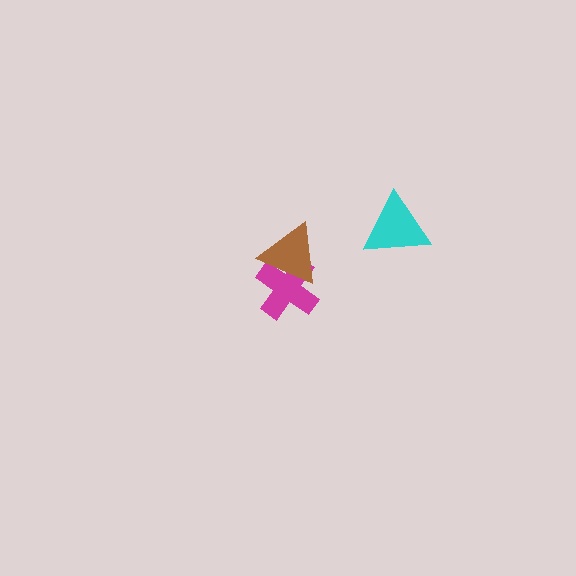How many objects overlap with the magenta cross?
1 object overlaps with the magenta cross.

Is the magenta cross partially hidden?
Yes, it is partially covered by another shape.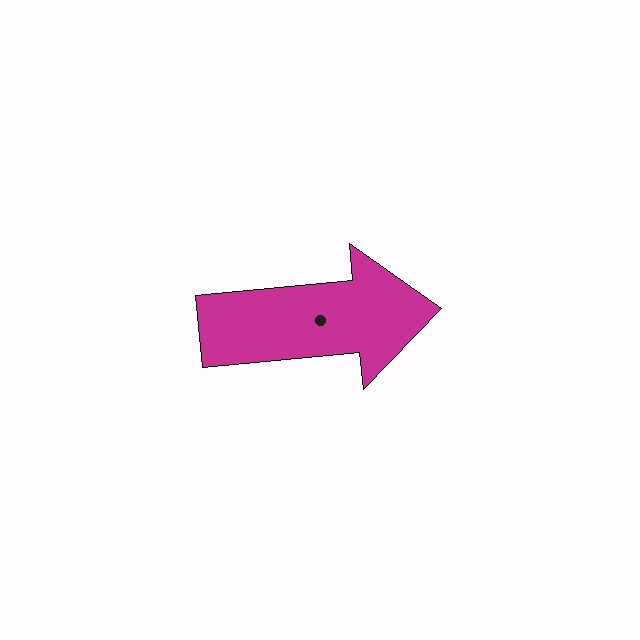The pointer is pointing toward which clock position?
Roughly 3 o'clock.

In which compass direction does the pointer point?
East.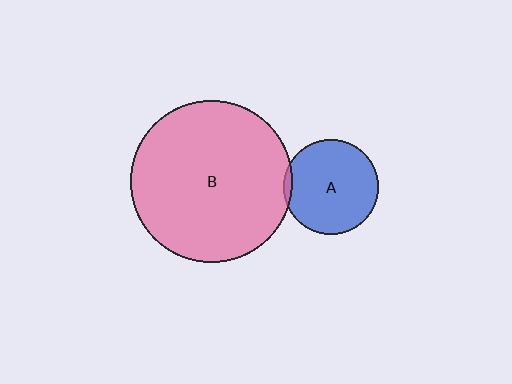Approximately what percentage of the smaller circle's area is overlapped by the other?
Approximately 5%.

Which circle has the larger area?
Circle B (pink).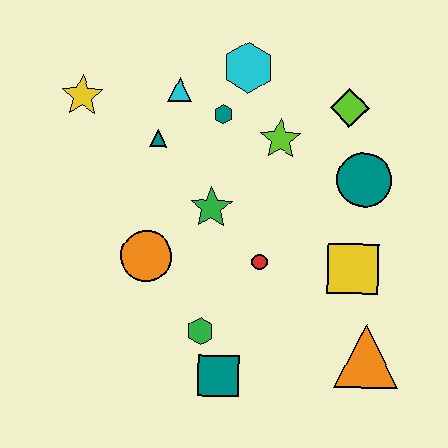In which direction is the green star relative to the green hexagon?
The green star is above the green hexagon.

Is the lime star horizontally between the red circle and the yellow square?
Yes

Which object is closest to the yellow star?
The teal triangle is closest to the yellow star.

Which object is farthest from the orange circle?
The lime diamond is farthest from the orange circle.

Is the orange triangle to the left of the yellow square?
No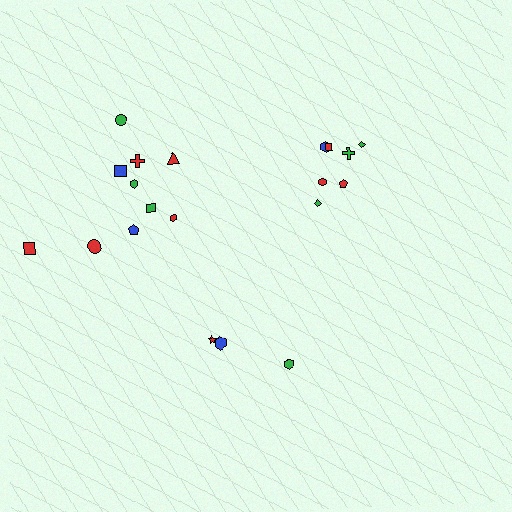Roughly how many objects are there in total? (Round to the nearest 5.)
Roughly 20 objects in total.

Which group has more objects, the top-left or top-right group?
The top-left group.